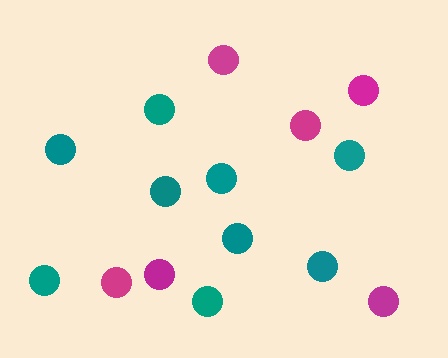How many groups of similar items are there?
There are 2 groups: one group of teal circles (9) and one group of magenta circles (6).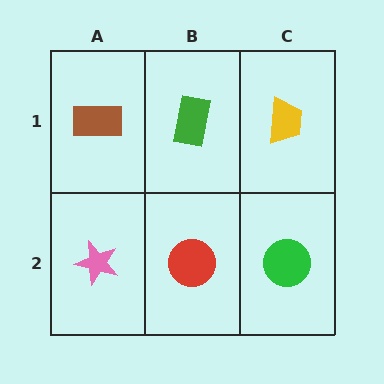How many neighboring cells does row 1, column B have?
3.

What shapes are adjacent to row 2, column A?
A brown rectangle (row 1, column A), a red circle (row 2, column B).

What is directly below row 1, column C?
A green circle.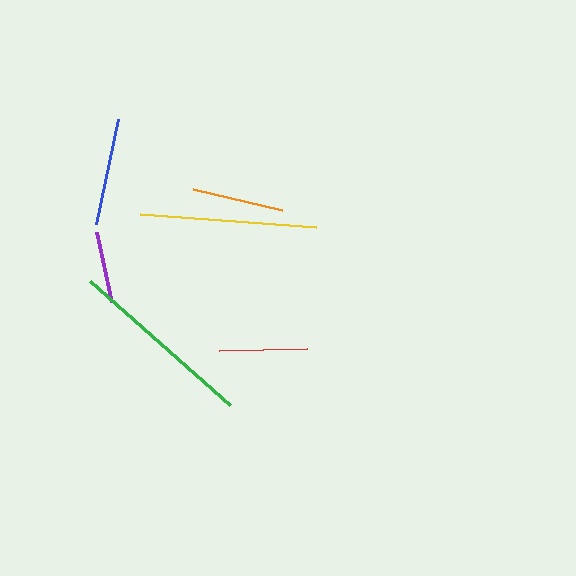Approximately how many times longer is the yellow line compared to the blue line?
The yellow line is approximately 1.6 times the length of the blue line.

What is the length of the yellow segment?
The yellow segment is approximately 177 pixels long.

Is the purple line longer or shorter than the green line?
The green line is longer than the purple line.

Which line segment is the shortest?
The purple line is the shortest at approximately 71 pixels.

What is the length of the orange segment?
The orange segment is approximately 91 pixels long.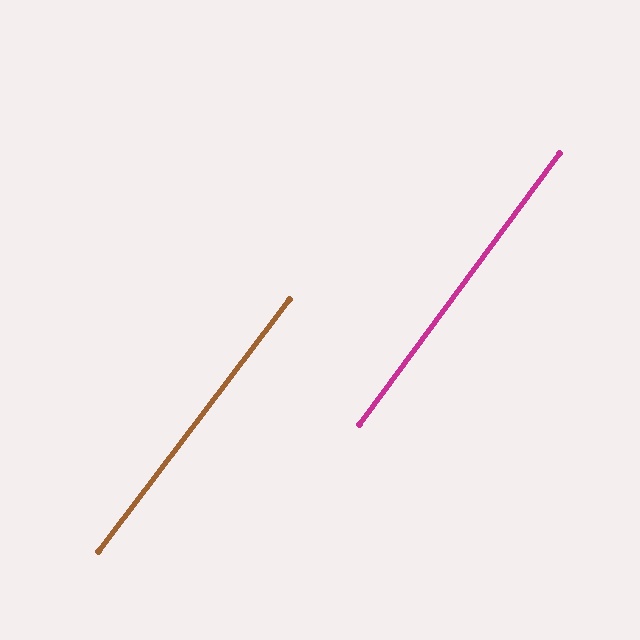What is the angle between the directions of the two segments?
Approximately 1 degree.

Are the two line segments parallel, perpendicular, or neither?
Parallel — their directions differ by only 0.6°.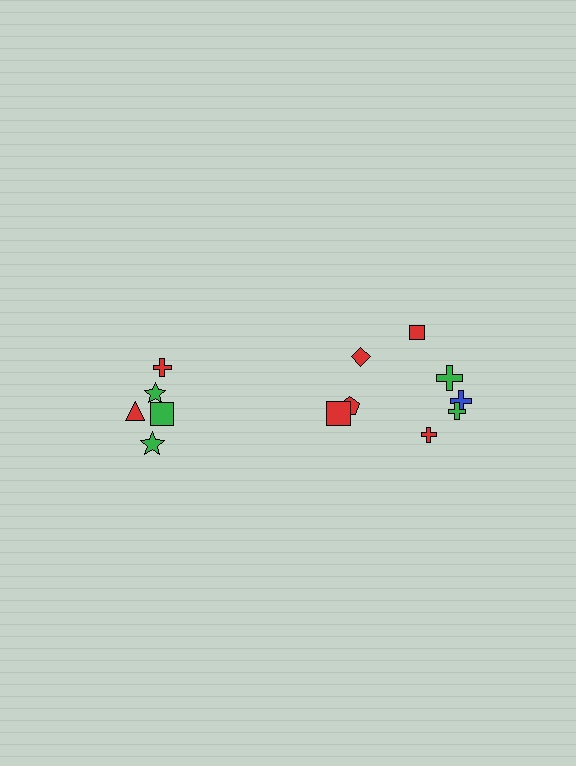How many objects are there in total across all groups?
There are 13 objects.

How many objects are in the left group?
There are 5 objects.